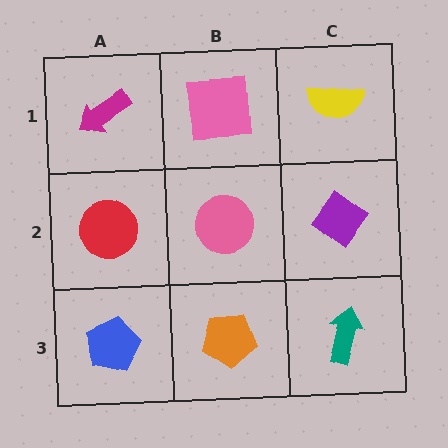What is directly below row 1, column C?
A purple diamond.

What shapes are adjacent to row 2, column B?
A pink square (row 1, column B), an orange pentagon (row 3, column B), a red circle (row 2, column A), a purple diamond (row 2, column C).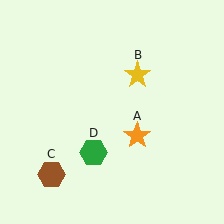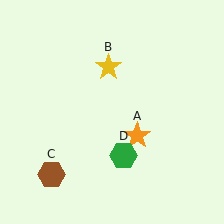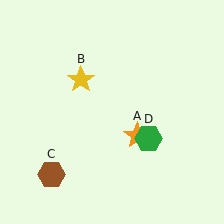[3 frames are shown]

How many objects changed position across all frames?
2 objects changed position: yellow star (object B), green hexagon (object D).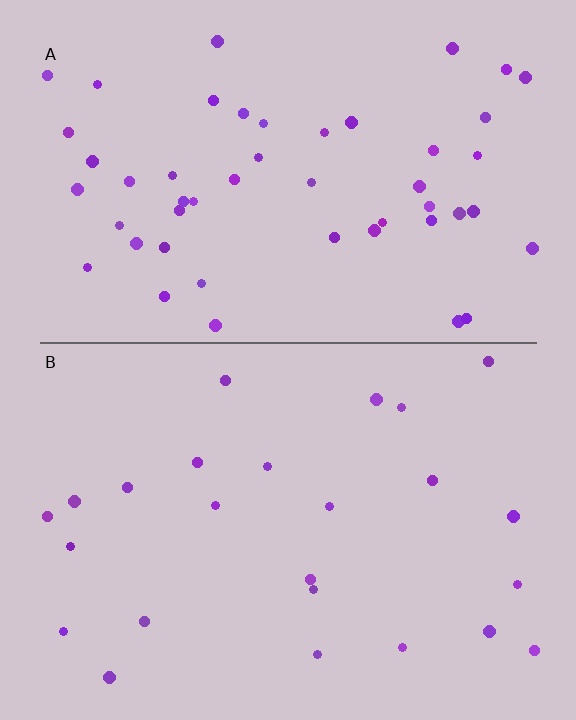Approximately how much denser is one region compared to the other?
Approximately 2.0× — region A over region B.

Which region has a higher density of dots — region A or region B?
A (the top).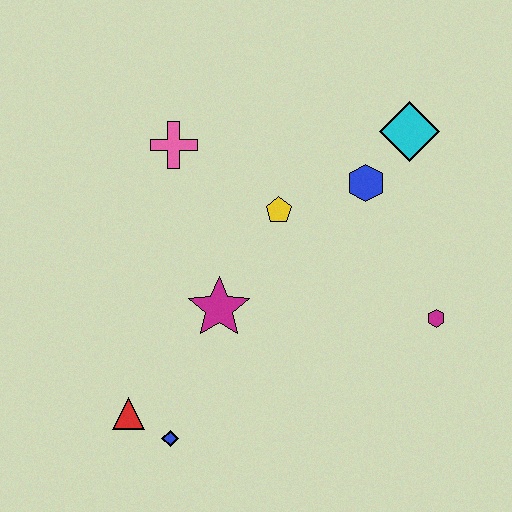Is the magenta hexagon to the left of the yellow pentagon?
No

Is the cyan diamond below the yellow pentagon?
No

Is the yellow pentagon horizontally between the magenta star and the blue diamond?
No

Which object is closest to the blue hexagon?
The cyan diamond is closest to the blue hexagon.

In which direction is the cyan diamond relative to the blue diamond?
The cyan diamond is above the blue diamond.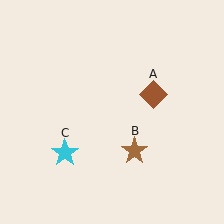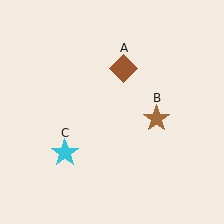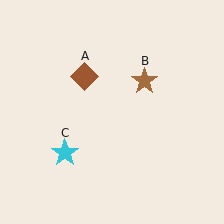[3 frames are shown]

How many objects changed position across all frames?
2 objects changed position: brown diamond (object A), brown star (object B).